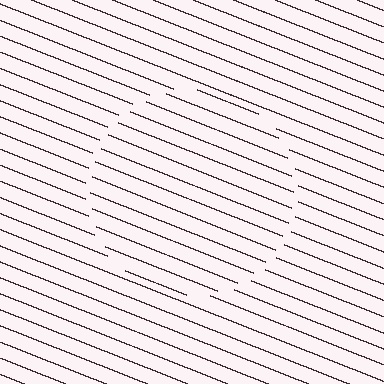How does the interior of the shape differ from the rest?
The interior of the shape contains the same grating, shifted by half a period — the contour is defined by the phase discontinuity where line-ends from the inner and outer gratings abut.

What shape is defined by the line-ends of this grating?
An illusory circle. The interior of the shape contains the same grating, shifted by half a period — the contour is defined by the phase discontinuity where line-ends from the inner and outer gratings abut.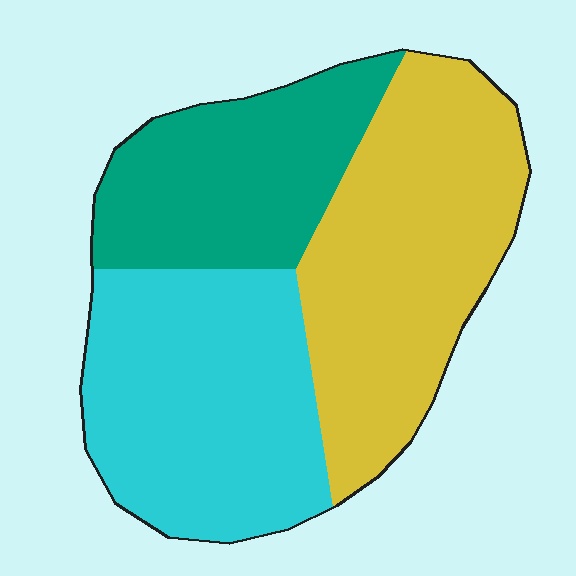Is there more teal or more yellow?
Yellow.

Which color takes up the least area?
Teal, at roughly 25%.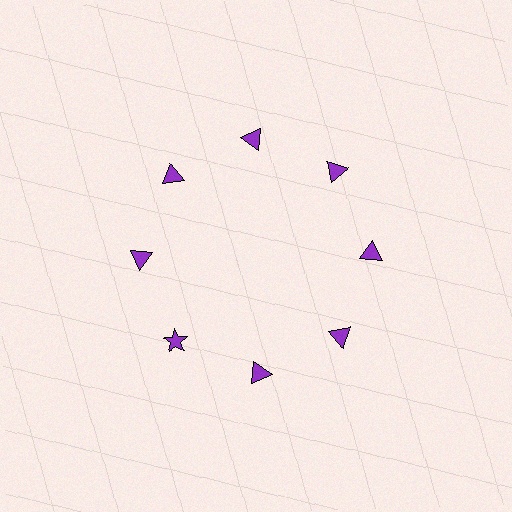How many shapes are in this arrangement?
There are 8 shapes arranged in a ring pattern.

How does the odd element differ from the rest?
It has a different shape: star instead of triangle.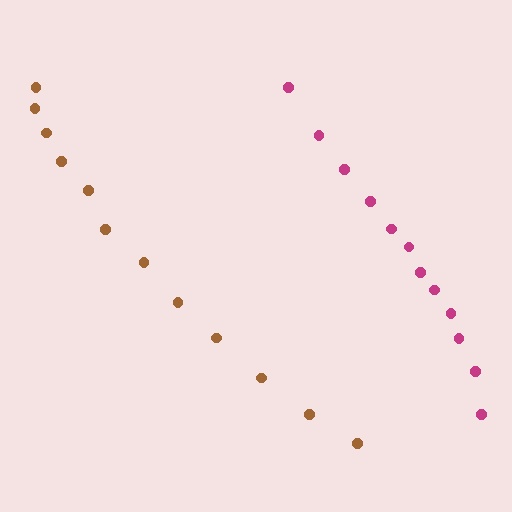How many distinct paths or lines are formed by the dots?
There are 2 distinct paths.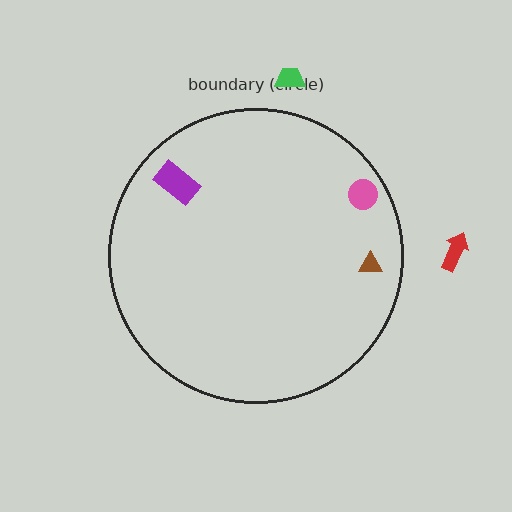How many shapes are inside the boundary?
3 inside, 2 outside.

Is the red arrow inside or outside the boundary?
Outside.